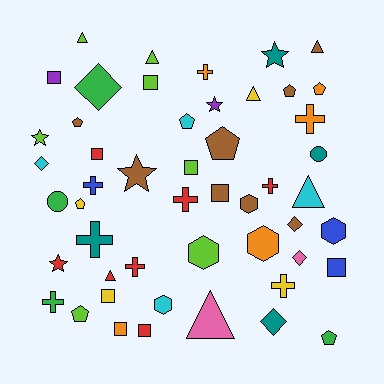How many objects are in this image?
There are 50 objects.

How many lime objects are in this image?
There are 7 lime objects.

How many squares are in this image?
There are 9 squares.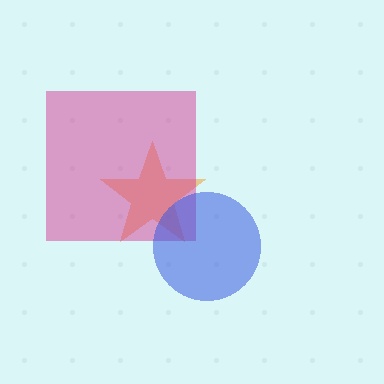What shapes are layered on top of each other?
The layered shapes are: an orange star, a magenta square, a blue circle.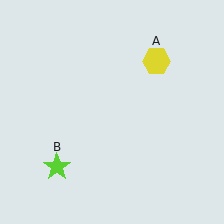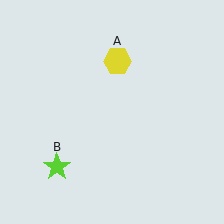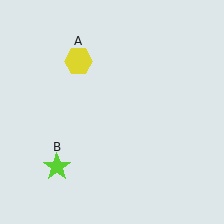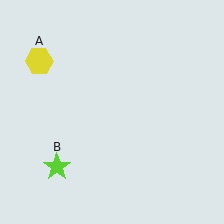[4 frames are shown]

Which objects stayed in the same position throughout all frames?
Lime star (object B) remained stationary.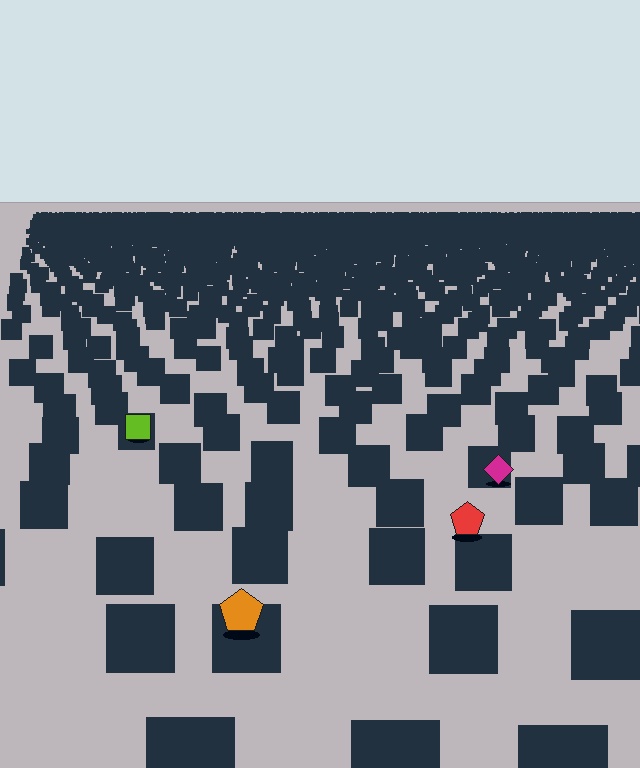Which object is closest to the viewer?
The orange pentagon is closest. The texture marks near it are larger and more spread out.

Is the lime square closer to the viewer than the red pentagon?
No. The red pentagon is closer — you can tell from the texture gradient: the ground texture is coarser near it.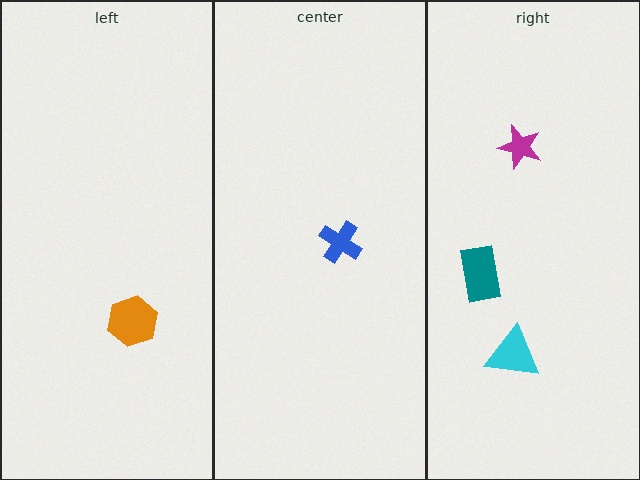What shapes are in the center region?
The blue cross.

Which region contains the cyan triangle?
The right region.